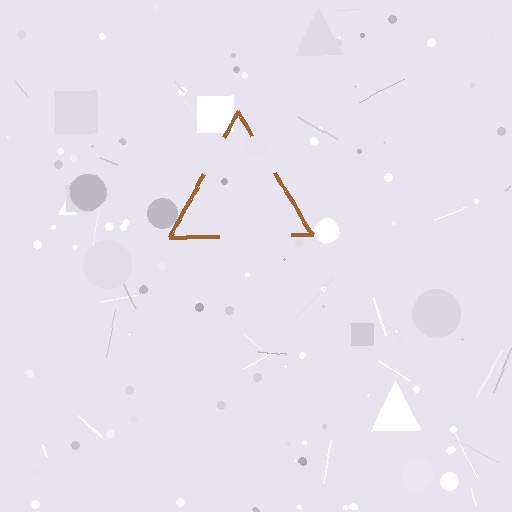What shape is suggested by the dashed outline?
The dashed outline suggests a triangle.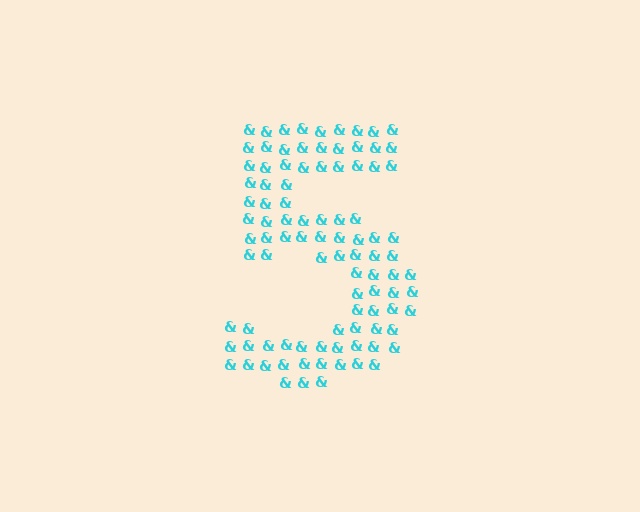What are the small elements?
The small elements are ampersands.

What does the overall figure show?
The overall figure shows the digit 5.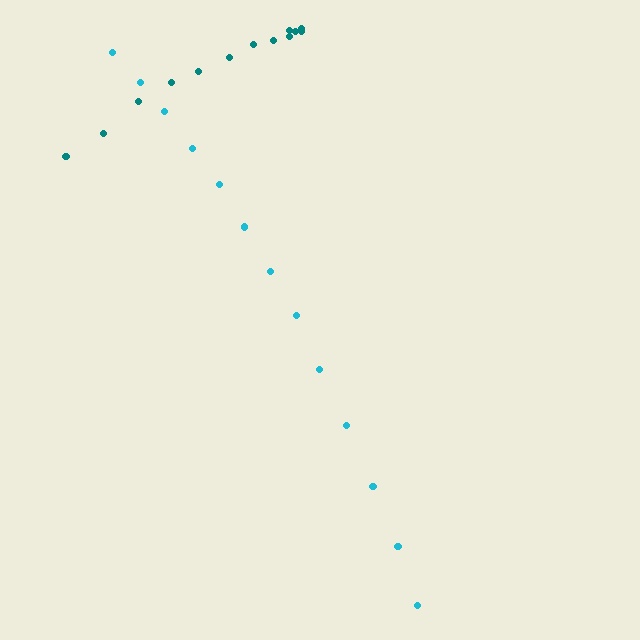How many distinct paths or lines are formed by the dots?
There are 2 distinct paths.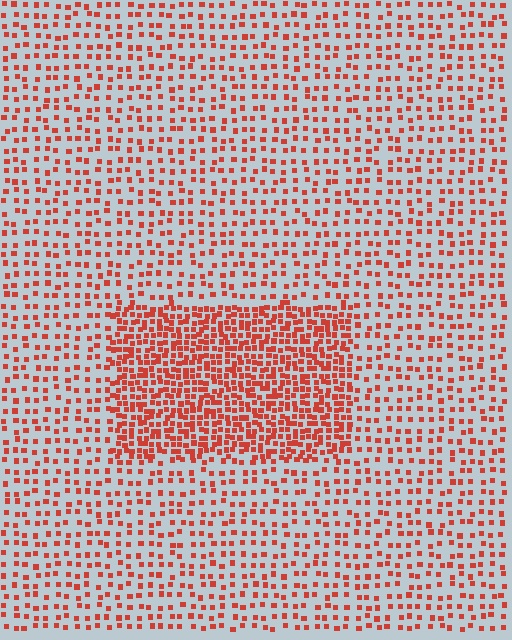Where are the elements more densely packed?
The elements are more densely packed inside the rectangle boundary.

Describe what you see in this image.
The image contains small red elements arranged at two different densities. A rectangle-shaped region is visible where the elements are more densely packed than the surrounding area.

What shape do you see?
I see a rectangle.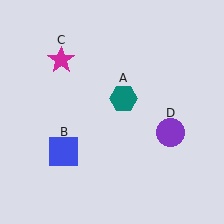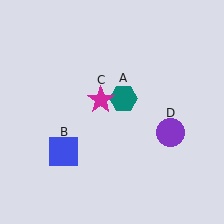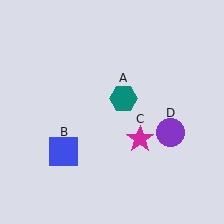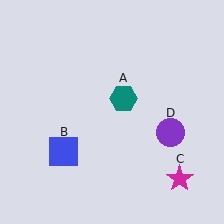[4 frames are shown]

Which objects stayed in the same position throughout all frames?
Teal hexagon (object A) and blue square (object B) and purple circle (object D) remained stationary.